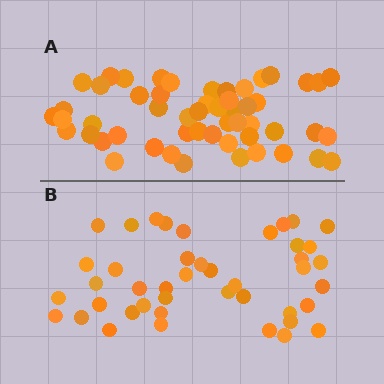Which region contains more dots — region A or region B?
Region A (the top region) has more dots.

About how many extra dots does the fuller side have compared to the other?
Region A has roughly 10 or so more dots than region B.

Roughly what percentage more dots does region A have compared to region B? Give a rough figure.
About 25% more.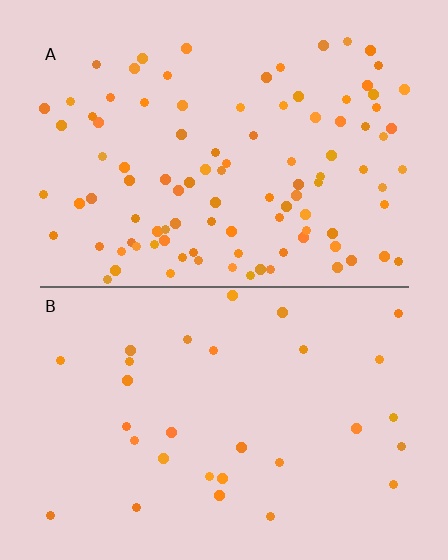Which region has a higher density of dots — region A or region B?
A (the top).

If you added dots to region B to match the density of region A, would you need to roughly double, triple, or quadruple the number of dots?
Approximately triple.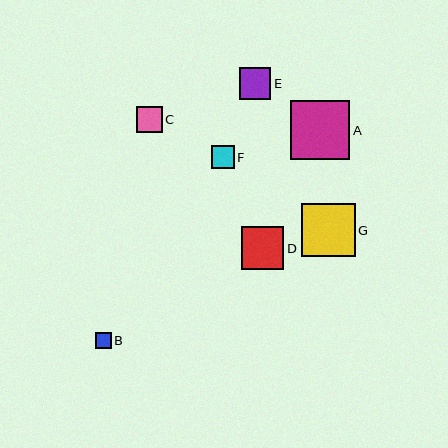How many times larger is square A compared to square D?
Square A is approximately 1.4 times the size of square D.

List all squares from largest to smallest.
From largest to smallest: A, G, D, E, C, F, B.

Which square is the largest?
Square A is the largest with a size of approximately 59 pixels.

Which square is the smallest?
Square B is the smallest with a size of approximately 16 pixels.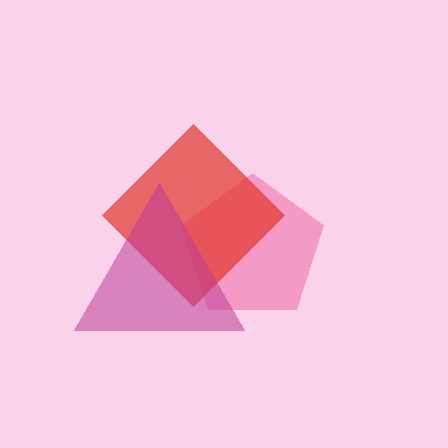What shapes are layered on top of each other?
The layered shapes are: a pink pentagon, a red diamond, a magenta triangle.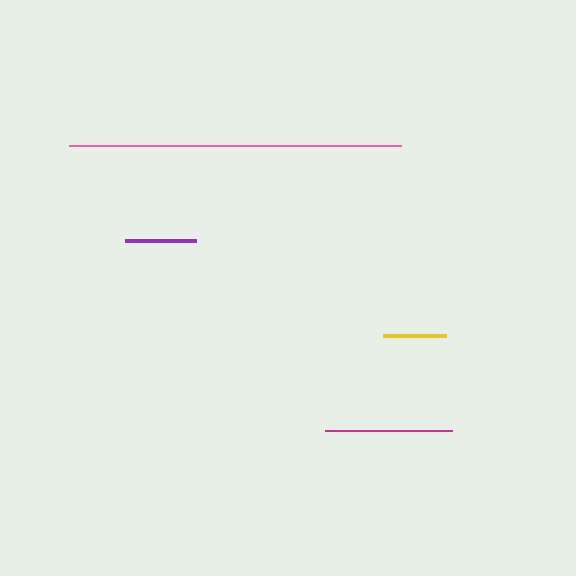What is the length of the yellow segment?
The yellow segment is approximately 63 pixels long.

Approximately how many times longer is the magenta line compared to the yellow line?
The magenta line is approximately 2.0 times the length of the yellow line.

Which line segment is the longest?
The pink line is the longest at approximately 332 pixels.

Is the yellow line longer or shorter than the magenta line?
The magenta line is longer than the yellow line.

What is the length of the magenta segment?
The magenta segment is approximately 127 pixels long.